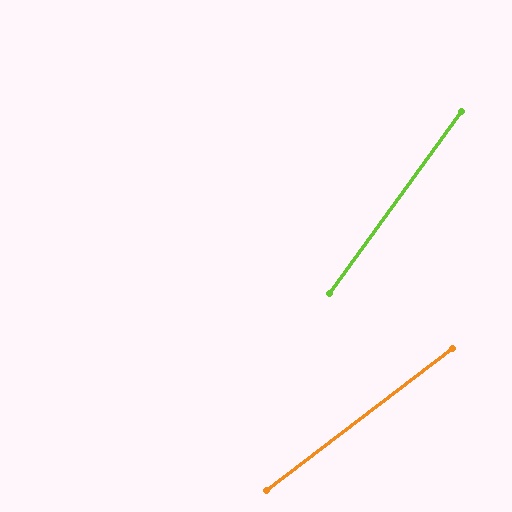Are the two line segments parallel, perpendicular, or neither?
Neither parallel nor perpendicular — they differ by about 17°.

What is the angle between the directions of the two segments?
Approximately 17 degrees.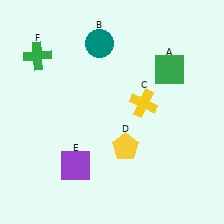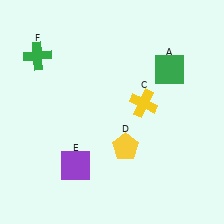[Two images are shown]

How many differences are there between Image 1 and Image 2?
There is 1 difference between the two images.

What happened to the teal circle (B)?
The teal circle (B) was removed in Image 2. It was in the top-left area of Image 1.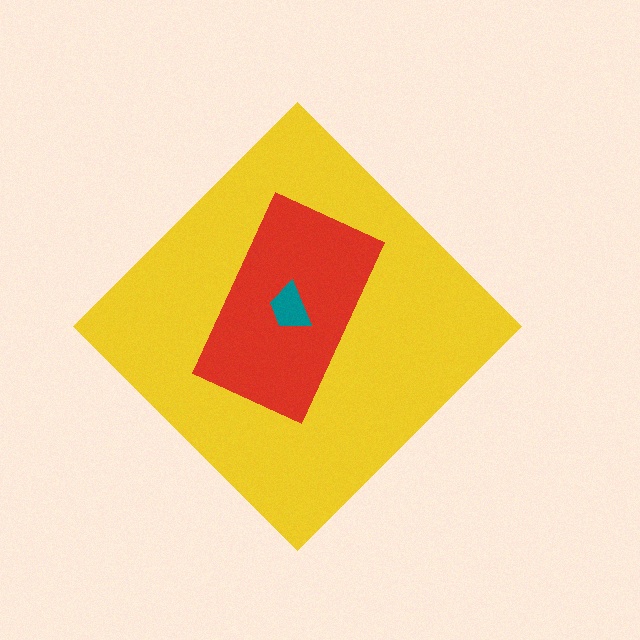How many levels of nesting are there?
3.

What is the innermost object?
The teal trapezoid.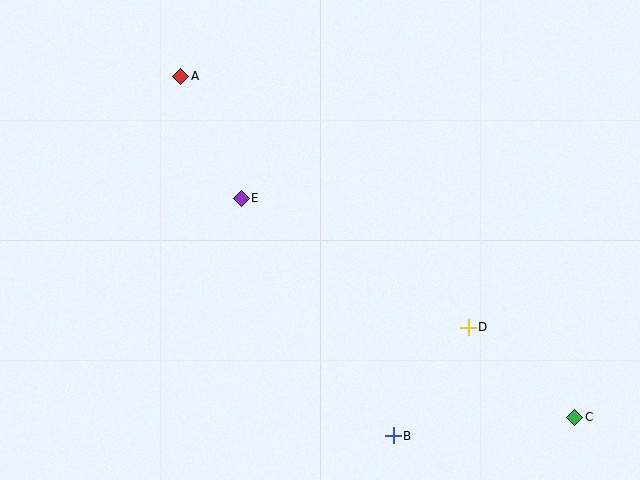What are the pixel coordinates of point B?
Point B is at (393, 436).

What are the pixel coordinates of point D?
Point D is at (468, 327).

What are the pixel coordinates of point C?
Point C is at (575, 417).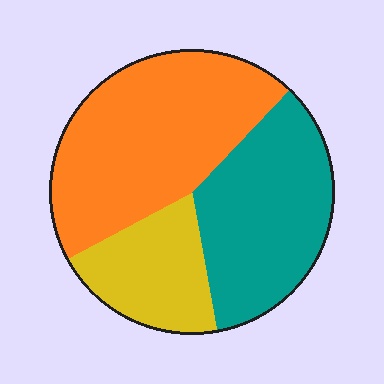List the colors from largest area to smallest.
From largest to smallest: orange, teal, yellow.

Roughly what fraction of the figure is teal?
Teal takes up between a quarter and a half of the figure.